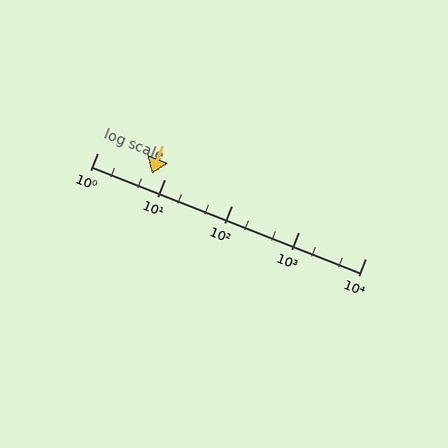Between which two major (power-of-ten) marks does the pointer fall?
The pointer is between 1 and 10.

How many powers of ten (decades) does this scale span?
The scale spans 4 decades, from 1 to 10000.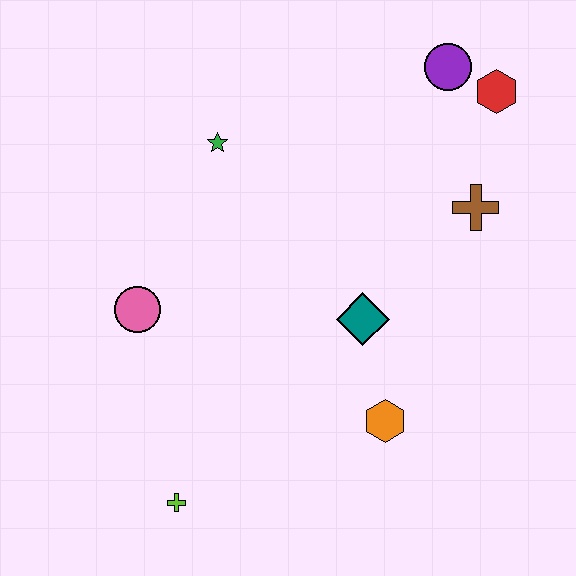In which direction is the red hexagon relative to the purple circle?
The red hexagon is to the right of the purple circle.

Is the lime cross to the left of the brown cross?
Yes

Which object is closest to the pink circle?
The green star is closest to the pink circle.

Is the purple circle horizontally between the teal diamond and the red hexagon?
Yes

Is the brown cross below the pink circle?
No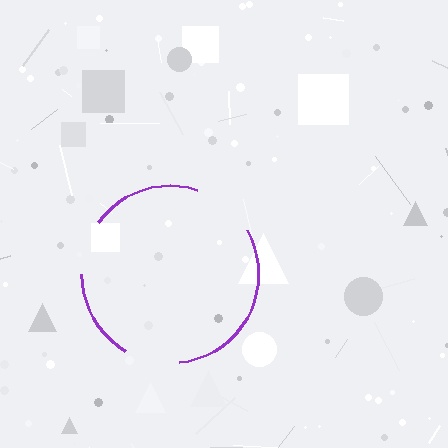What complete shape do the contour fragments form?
The contour fragments form a circle.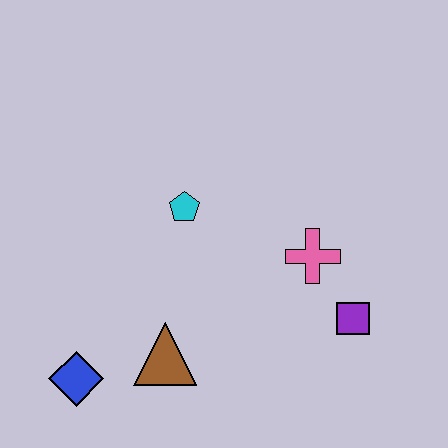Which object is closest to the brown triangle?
The blue diamond is closest to the brown triangle.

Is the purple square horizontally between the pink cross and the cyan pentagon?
No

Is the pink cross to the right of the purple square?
No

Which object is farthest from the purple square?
The blue diamond is farthest from the purple square.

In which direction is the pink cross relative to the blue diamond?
The pink cross is to the right of the blue diamond.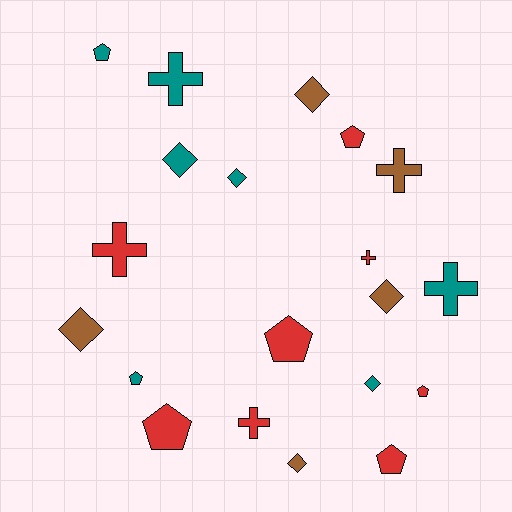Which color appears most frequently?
Red, with 8 objects.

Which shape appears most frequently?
Diamond, with 7 objects.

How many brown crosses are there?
There is 1 brown cross.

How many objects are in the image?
There are 20 objects.